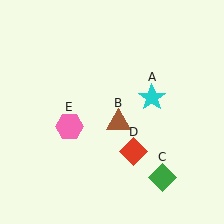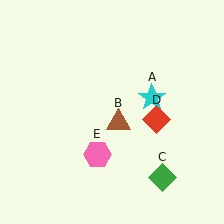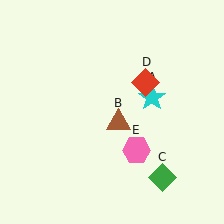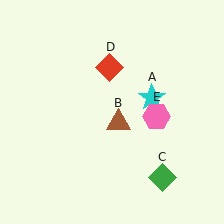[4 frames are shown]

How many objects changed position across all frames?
2 objects changed position: red diamond (object D), pink hexagon (object E).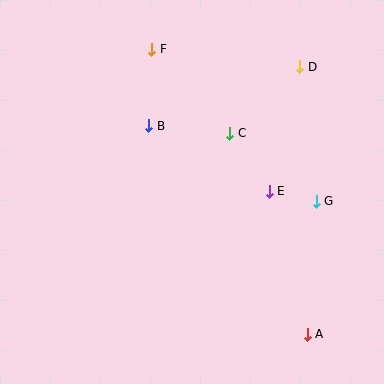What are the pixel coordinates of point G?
Point G is at (316, 201).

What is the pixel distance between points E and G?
The distance between E and G is 48 pixels.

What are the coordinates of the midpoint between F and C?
The midpoint between F and C is at (191, 91).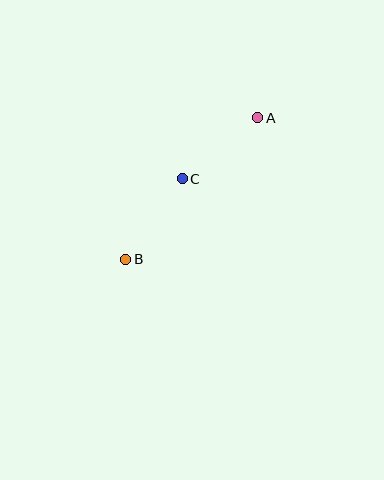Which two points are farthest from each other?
Points A and B are farthest from each other.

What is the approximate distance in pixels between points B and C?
The distance between B and C is approximately 98 pixels.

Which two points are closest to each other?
Points A and C are closest to each other.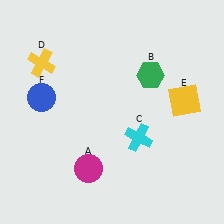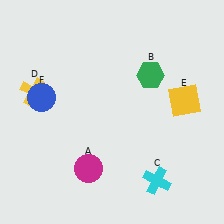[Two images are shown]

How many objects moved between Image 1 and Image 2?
2 objects moved between the two images.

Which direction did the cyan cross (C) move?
The cyan cross (C) moved down.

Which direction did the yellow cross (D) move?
The yellow cross (D) moved down.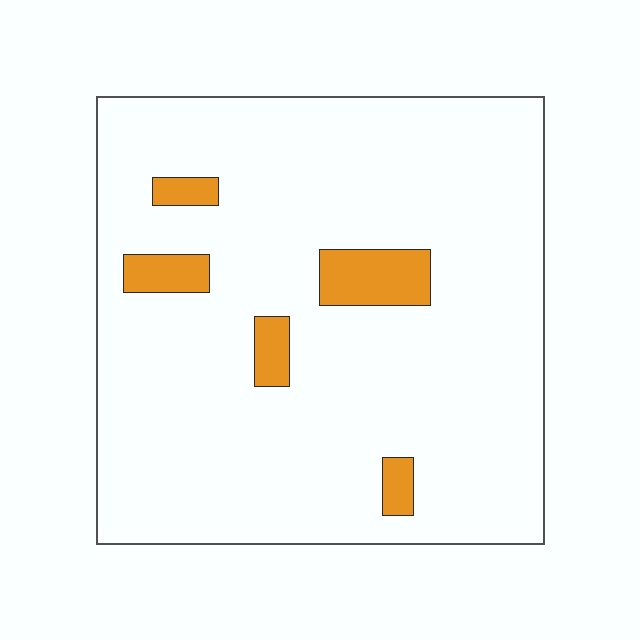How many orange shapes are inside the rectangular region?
5.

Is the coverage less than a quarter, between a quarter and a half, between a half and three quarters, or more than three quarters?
Less than a quarter.